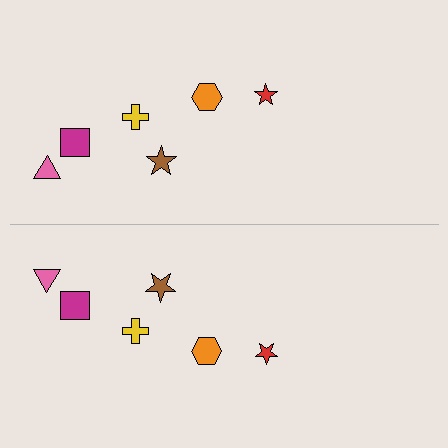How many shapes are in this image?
There are 12 shapes in this image.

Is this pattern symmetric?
Yes, this pattern has bilateral (reflection) symmetry.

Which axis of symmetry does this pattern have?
The pattern has a horizontal axis of symmetry running through the center of the image.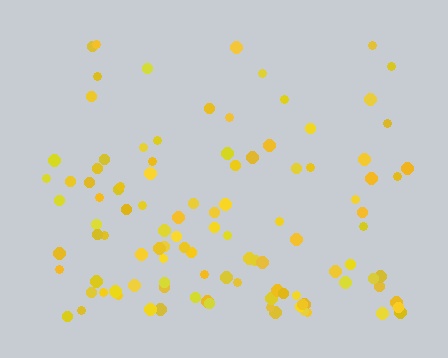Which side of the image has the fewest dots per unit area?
The top.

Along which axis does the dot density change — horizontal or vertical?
Vertical.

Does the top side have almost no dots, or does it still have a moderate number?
Still a moderate number, just noticeably fewer than the bottom.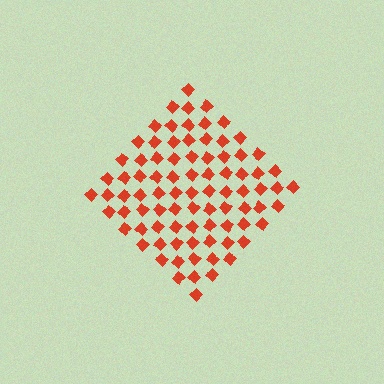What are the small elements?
The small elements are diamonds.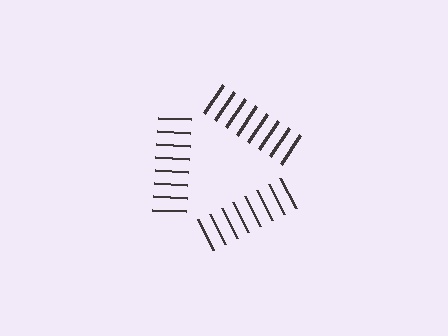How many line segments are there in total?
24 — 8 along each of the 3 edges.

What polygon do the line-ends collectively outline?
An illusory triangle — the line segments terminate on its edges but no continuous stroke is drawn.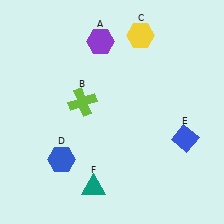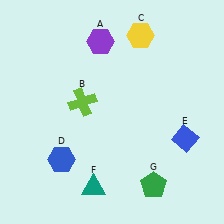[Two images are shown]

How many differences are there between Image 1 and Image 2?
There is 1 difference between the two images.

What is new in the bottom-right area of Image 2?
A green pentagon (G) was added in the bottom-right area of Image 2.